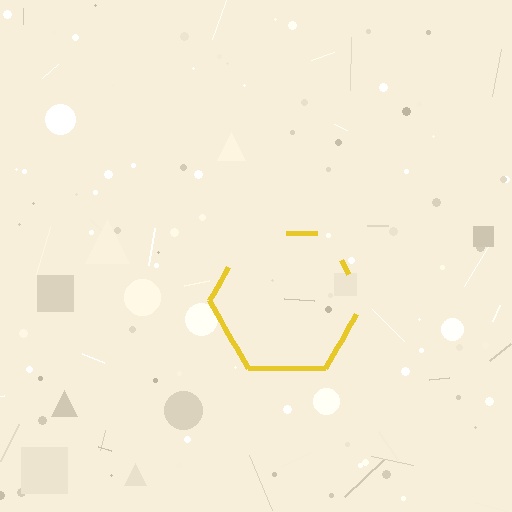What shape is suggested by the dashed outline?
The dashed outline suggests a hexagon.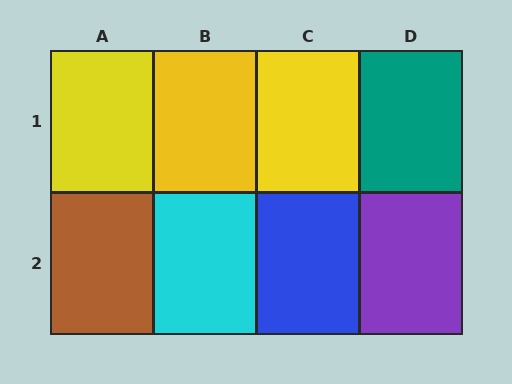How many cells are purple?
1 cell is purple.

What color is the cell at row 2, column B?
Cyan.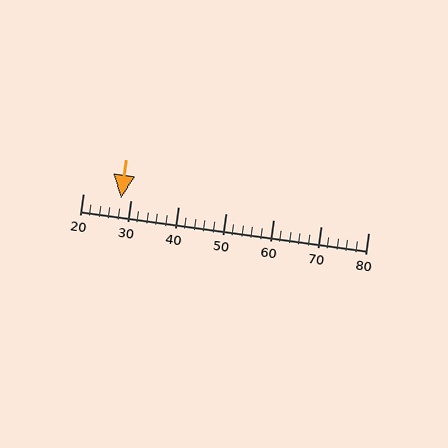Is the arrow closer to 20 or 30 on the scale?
The arrow is closer to 30.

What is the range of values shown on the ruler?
The ruler shows values from 20 to 80.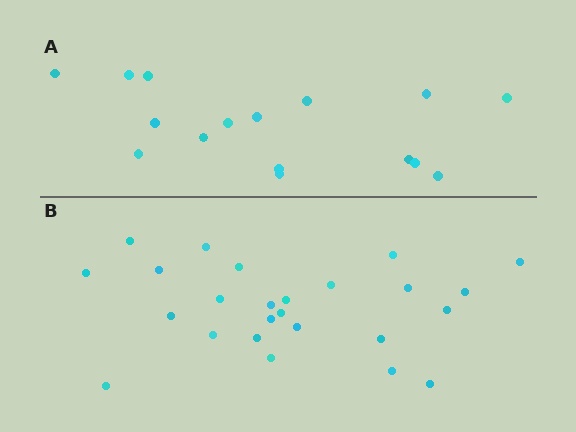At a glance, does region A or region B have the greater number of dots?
Region B (the bottom region) has more dots.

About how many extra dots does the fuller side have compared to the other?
Region B has roughly 8 or so more dots than region A.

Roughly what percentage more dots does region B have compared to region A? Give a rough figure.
About 55% more.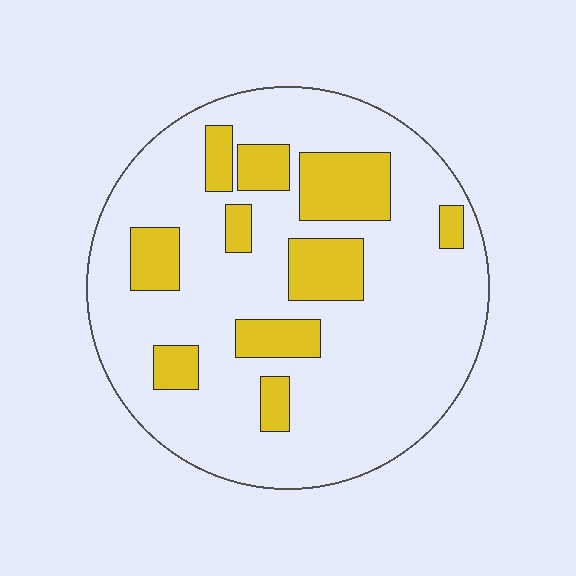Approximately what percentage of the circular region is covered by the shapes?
Approximately 20%.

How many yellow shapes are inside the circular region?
10.